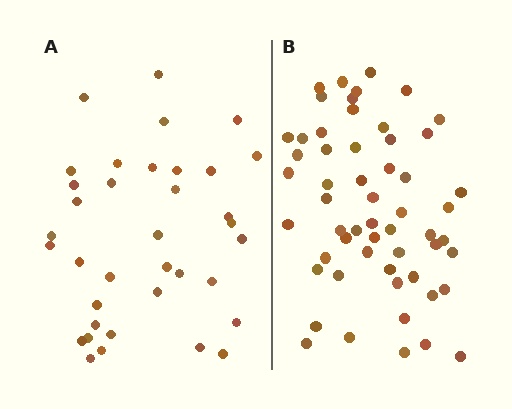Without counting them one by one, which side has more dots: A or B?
Region B (the right region) has more dots.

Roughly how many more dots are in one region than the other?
Region B has approximately 20 more dots than region A.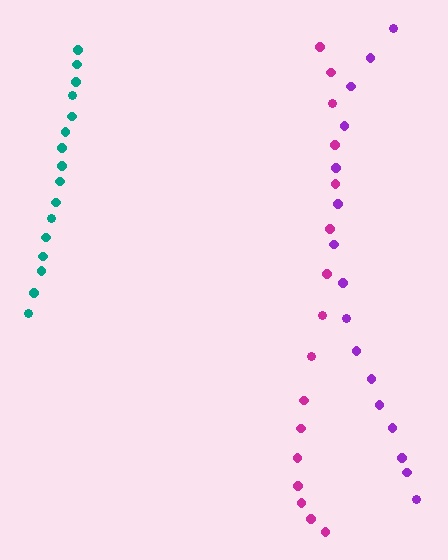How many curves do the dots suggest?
There are 3 distinct paths.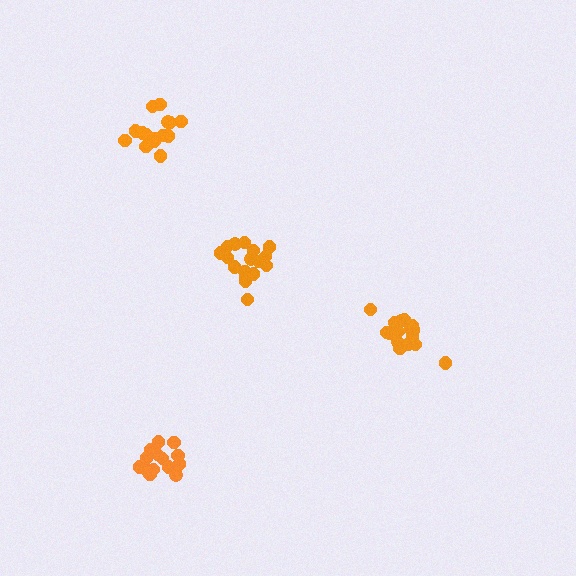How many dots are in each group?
Group 1: 17 dots, Group 2: 18 dots, Group 3: 15 dots, Group 4: 16 dots (66 total).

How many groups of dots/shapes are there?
There are 4 groups.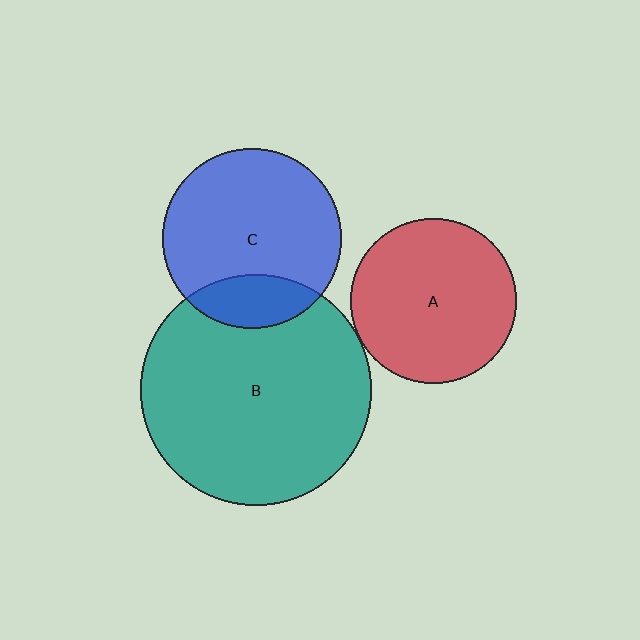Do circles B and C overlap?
Yes.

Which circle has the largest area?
Circle B (teal).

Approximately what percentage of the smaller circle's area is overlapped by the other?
Approximately 20%.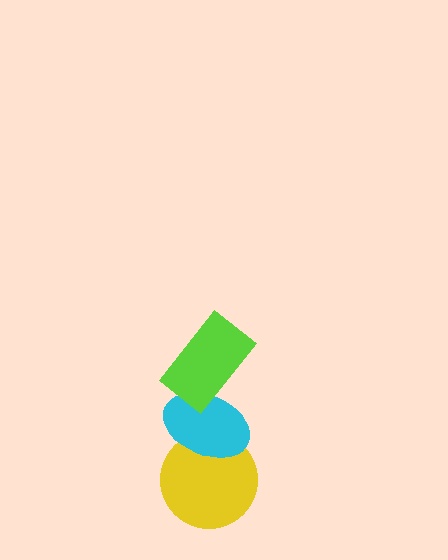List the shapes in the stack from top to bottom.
From top to bottom: the lime rectangle, the cyan ellipse, the yellow circle.